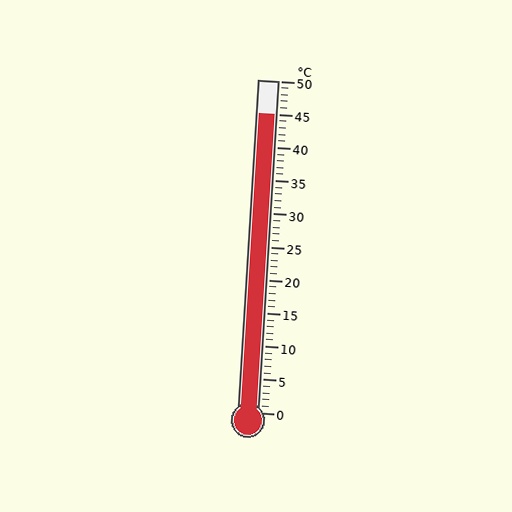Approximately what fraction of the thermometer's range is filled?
The thermometer is filled to approximately 90% of its range.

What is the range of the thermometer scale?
The thermometer scale ranges from 0°C to 50°C.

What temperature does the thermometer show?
The thermometer shows approximately 45°C.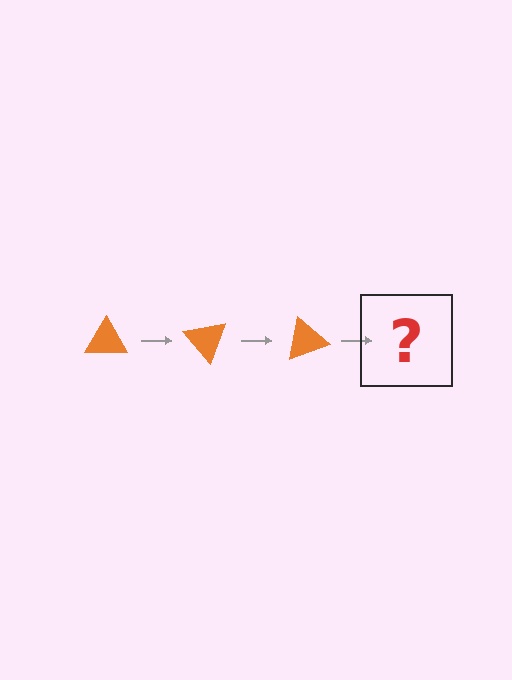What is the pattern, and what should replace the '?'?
The pattern is that the triangle rotates 50 degrees each step. The '?' should be an orange triangle rotated 150 degrees.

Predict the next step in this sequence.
The next step is an orange triangle rotated 150 degrees.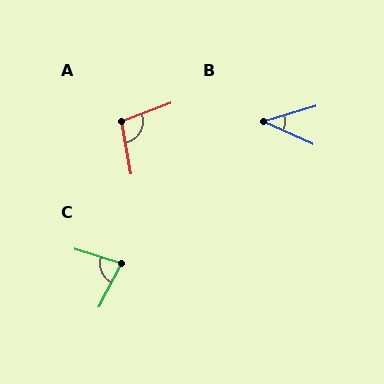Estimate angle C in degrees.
Approximately 80 degrees.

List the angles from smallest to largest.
B (40°), C (80°), A (100°).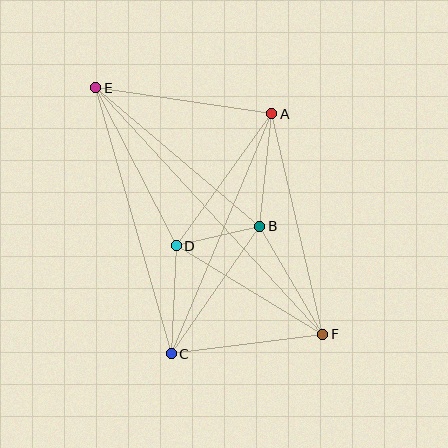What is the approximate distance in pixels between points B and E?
The distance between B and E is approximately 214 pixels.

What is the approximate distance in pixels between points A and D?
The distance between A and D is approximately 163 pixels.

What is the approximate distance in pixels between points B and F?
The distance between B and F is approximately 125 pixels.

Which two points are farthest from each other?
Points E and F are farthest from each other.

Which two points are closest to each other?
Points B and D are closest to each other.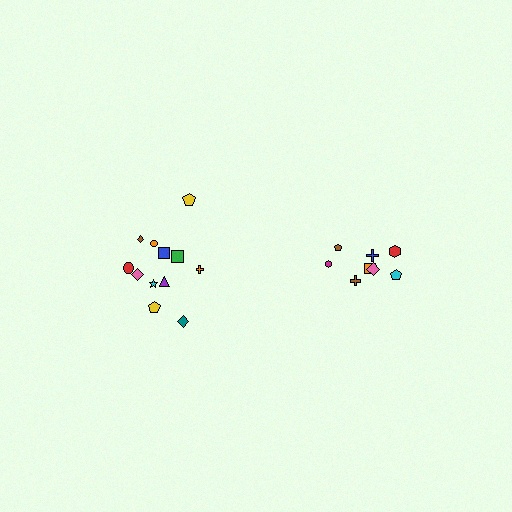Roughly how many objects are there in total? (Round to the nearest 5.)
Roughly 20 objects in total.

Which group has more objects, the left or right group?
The left group.